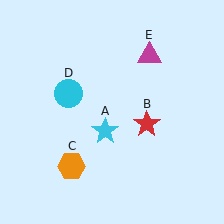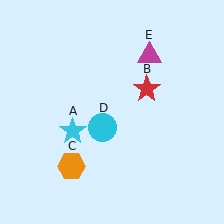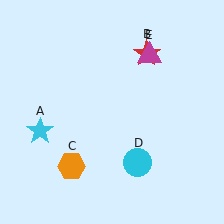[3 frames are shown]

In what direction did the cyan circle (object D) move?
The cyan circle (object D) moved down and to the right.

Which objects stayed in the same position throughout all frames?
Orange hexagon (object C) and magenta triangle (object E) remained stationary.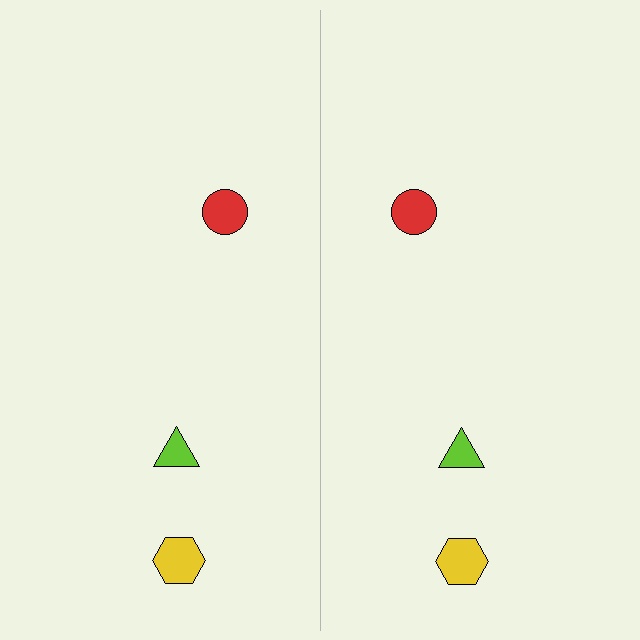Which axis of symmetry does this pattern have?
The pattern has a vertical axis of symmetry running through the center of the image.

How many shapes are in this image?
There are 6 shapes in this image.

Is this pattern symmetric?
Yes, this pattern has bilateral (reflection) symmetry.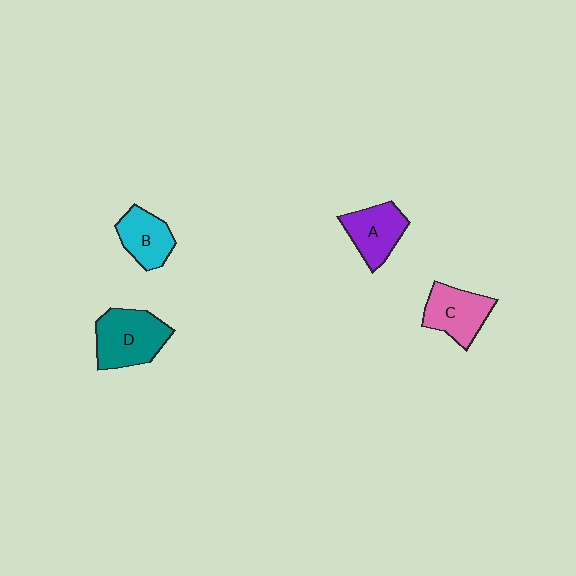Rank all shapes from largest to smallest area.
From largest to smallest: D (teal), C (pink), A (purple), B (cyan).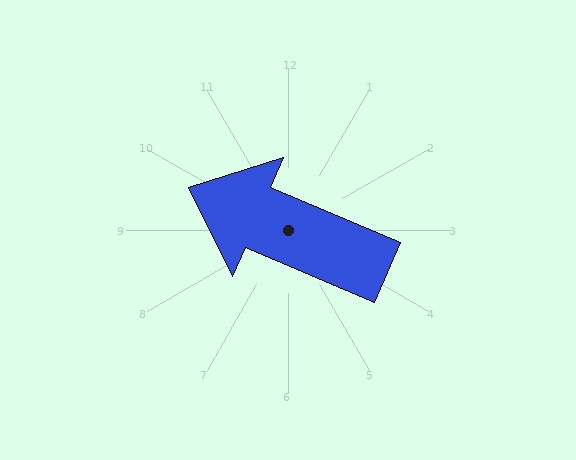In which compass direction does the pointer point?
Northwest.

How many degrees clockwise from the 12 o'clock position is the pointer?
Approximately 293 degrees.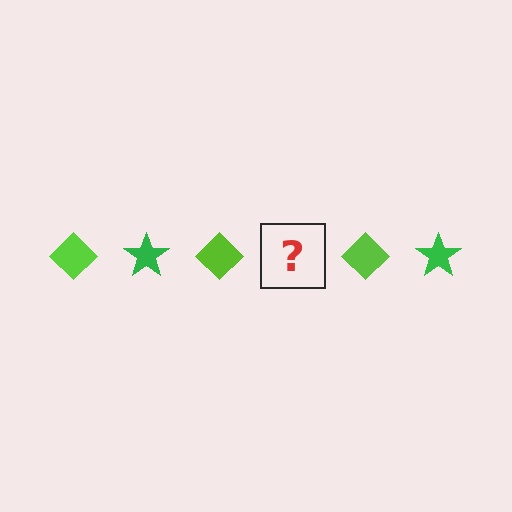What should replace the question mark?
The question mark should be replaced with a green star.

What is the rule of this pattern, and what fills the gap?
The rule is that the pattern alternates between lime diamond and green star. The gap should be filled with a green star.